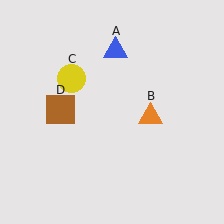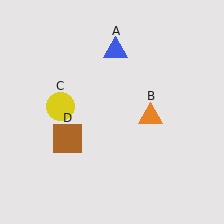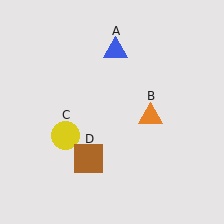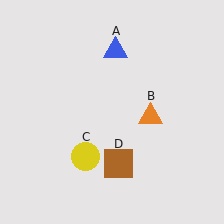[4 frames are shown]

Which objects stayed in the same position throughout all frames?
Blue triangle (object A) and orange triangle (object B) remained stationary.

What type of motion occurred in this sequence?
The yellow circle (object C), brown square (object D) rotated counterclockwise around the center of the scene.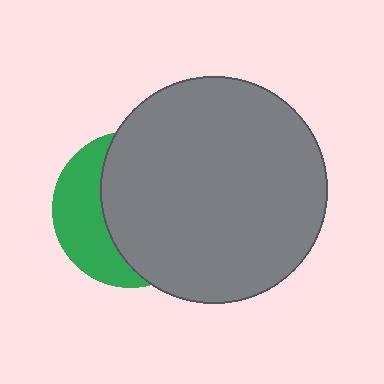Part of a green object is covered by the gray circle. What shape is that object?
It is a circle.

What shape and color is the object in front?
The object in front is a gray circle.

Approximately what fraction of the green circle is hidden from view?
Roughly 65% of the green circle is hidden behind the gray circle.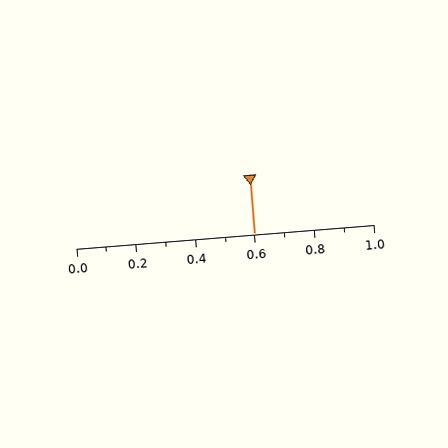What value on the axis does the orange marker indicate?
The marker indicates approximately 0.6.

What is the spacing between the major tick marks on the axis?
The major ticks are spaced 0.2 apart.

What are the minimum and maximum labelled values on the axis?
The axis runs from 0.0 to 1.0.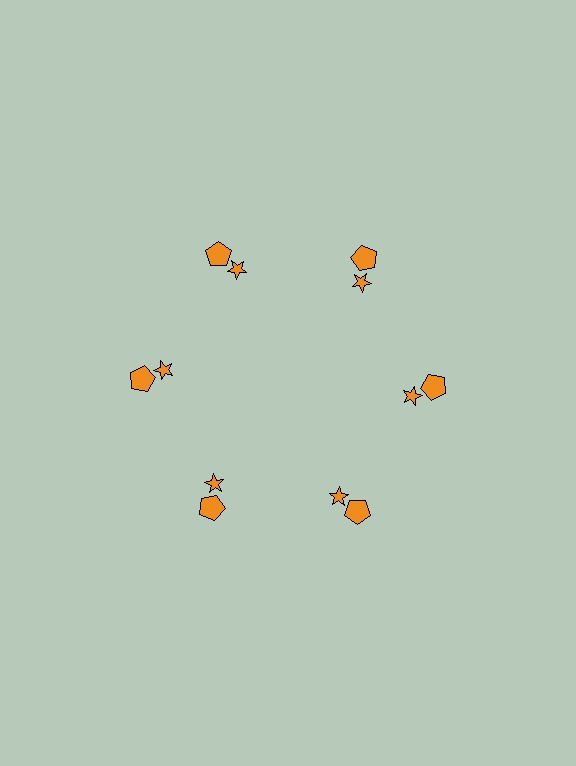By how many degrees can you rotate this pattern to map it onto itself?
The pattern maps onto itself every 60 degrees of rotation.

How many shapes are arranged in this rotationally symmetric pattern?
There are 12 shapes, arranged in 6 groups of 2.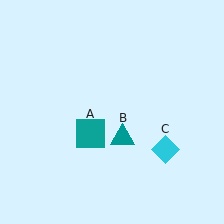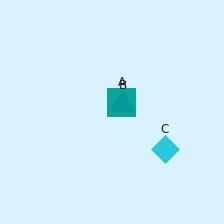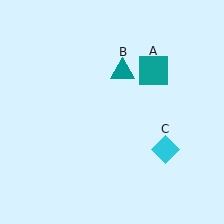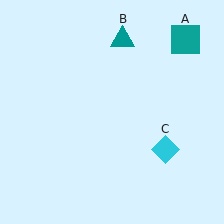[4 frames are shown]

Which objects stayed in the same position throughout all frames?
Cyan diamond (object C) remained stationary.